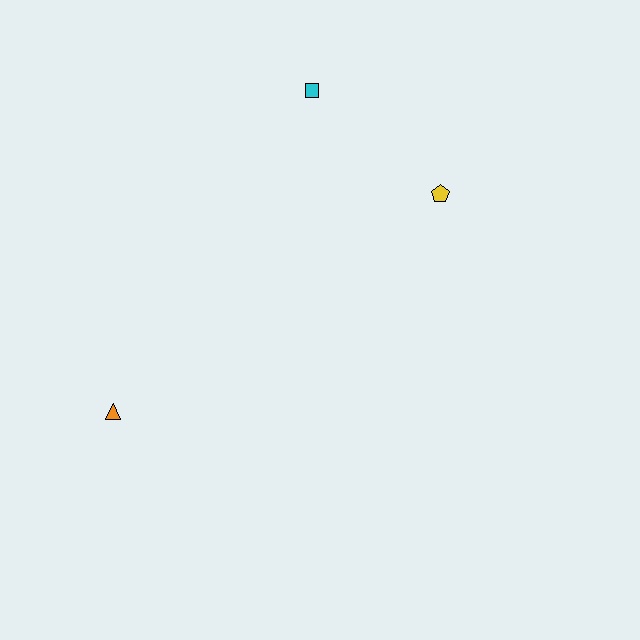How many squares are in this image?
There is 1 square.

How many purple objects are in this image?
There are no purple objects.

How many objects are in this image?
There are 3 objects.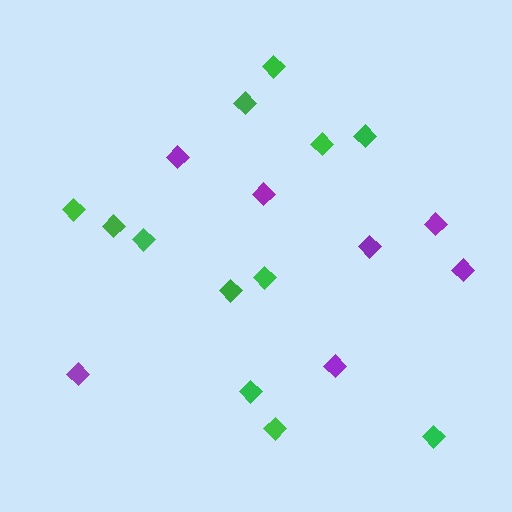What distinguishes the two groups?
There are 2 groups: one group of green diamonds (12) and one group of purple diamonds (7).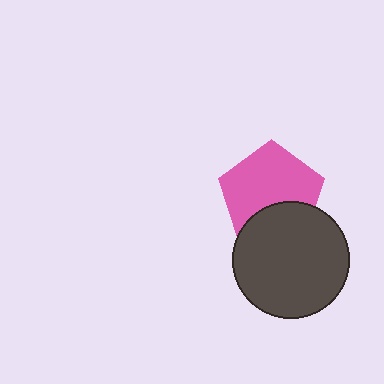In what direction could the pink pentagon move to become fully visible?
The pink pentagon could move up. That would shift it out from behind the dark gray circle entirely.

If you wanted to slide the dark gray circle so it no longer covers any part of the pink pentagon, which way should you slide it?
Slide it down — that is the most direct way to separate the two shapes.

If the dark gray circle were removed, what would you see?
You would see the complete pink pentagon.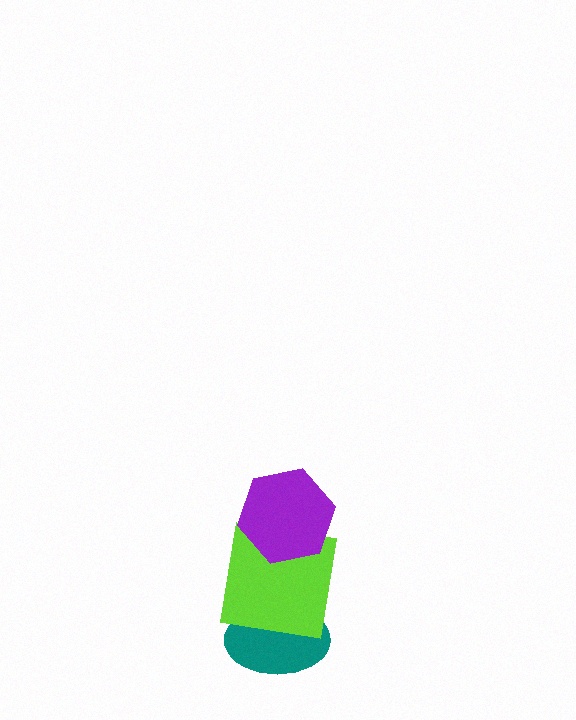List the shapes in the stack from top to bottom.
From top to bottom: the purple hexagon, the lime square, the teal ellipse.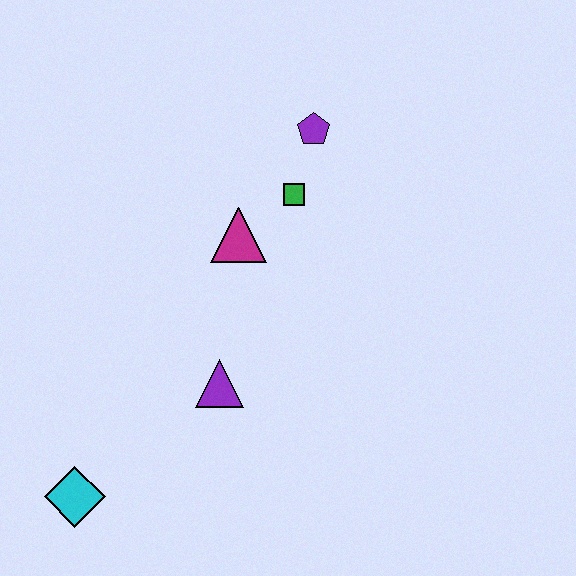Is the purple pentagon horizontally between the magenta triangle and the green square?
No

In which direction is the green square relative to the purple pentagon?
The green square is below the purple pentagon.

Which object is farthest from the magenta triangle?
The cyan diamond is farthest from the magenta triangle.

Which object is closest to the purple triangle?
The magenta triangle is closest to the purple triangle.